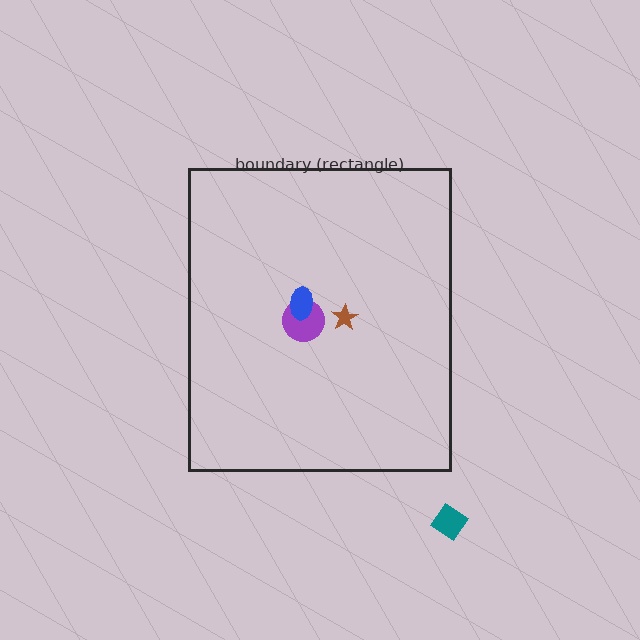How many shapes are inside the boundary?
3 inside, 1 outside.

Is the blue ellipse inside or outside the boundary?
Inside.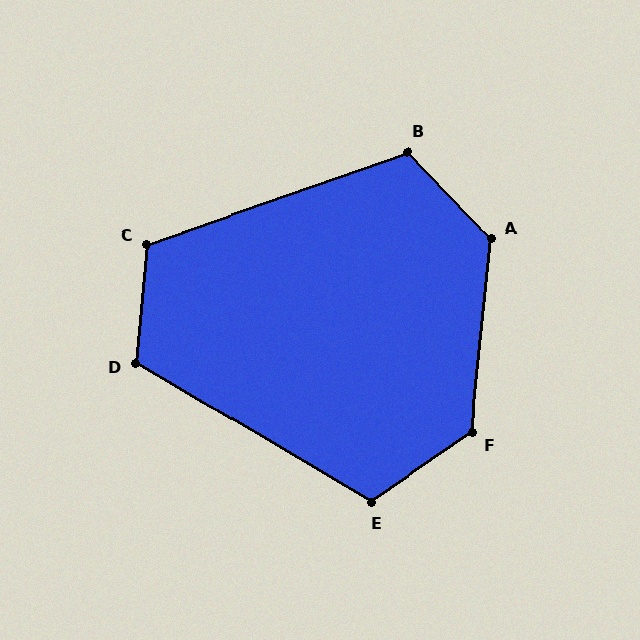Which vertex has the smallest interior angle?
B, at approximately 114 degrees.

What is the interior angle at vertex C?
Approximately 115 degrees (obtuse).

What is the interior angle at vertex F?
Approximately 130 degrees (obtuse).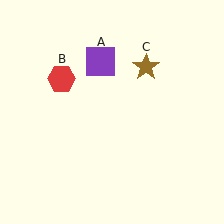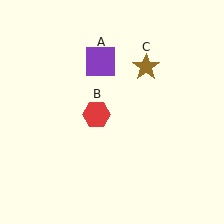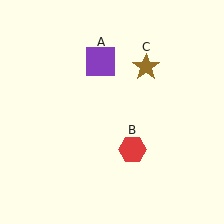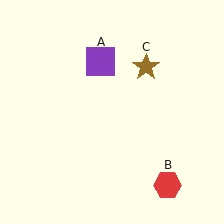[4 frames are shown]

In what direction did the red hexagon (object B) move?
The red hexagon (object B) moved down and to the right.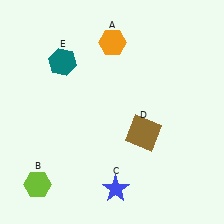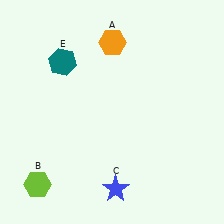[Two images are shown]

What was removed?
The brown square (D) was removed in Image 2.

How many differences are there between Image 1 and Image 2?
There is 1 difference between the two images.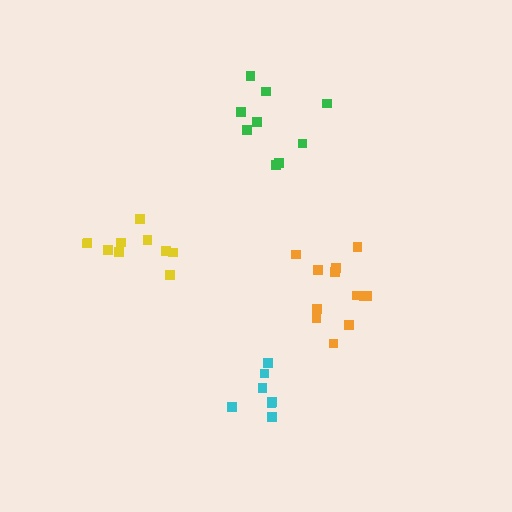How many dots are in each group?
Group 1: 10 dots, Group 2: 7 dots, Group 3: 12 dots, Group 4: 10 dots (39 total).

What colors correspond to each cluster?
The clusters are colored: yellow, cyan, orange, green.